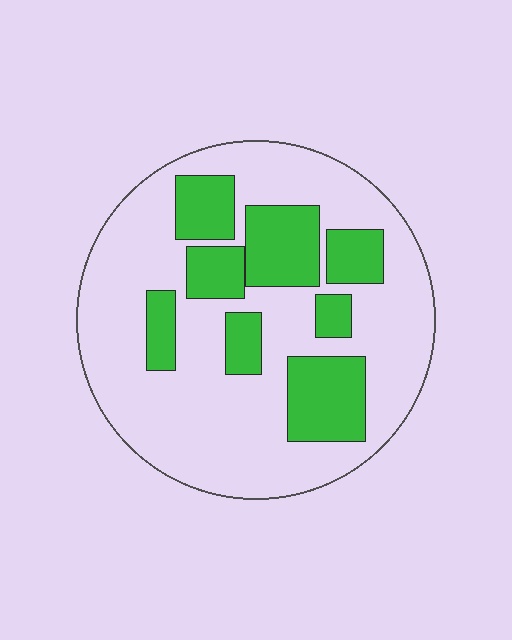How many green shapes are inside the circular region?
8.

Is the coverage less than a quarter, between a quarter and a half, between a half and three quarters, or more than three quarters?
Between a quarter and a half.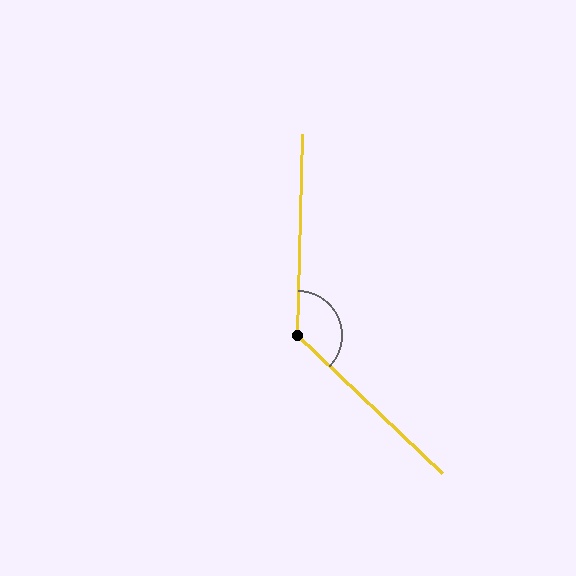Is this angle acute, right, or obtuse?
It is obtuse.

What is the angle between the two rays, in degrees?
Approximately 132 degrees.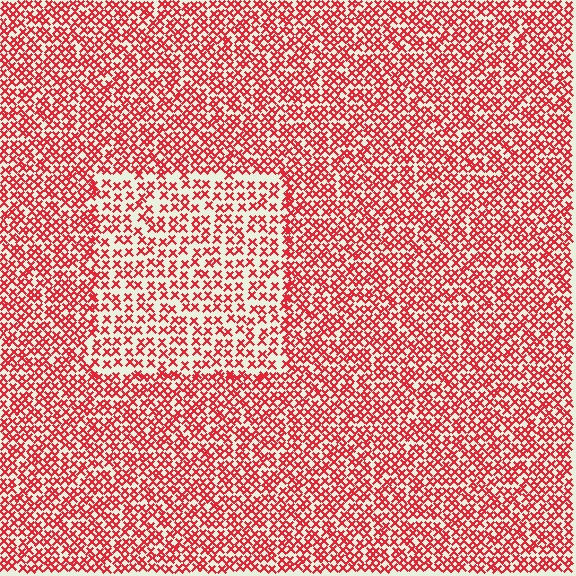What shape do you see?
I see a rectangle.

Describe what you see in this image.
The image contains small red elements arranged at two different densities. A rectangle-shaped region is visible where the elements are less densely packed than the surrounding area.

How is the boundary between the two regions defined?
The boundary is defined by a change in element density (approximately 1.7x ratio). All elements are the same color, size, and shape.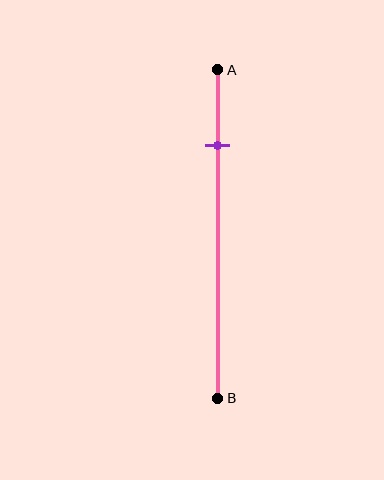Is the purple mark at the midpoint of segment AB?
No, the mark is at about 25% from A, not at the 50% midpoint.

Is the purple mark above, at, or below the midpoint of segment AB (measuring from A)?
The purple mark is above the midpoint of segment AB.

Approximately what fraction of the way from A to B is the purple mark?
The purple mark is approximately 25% of the way from A to B.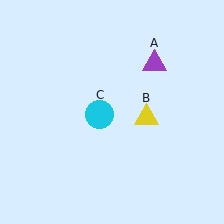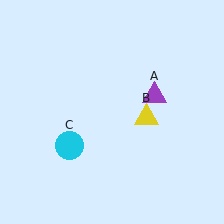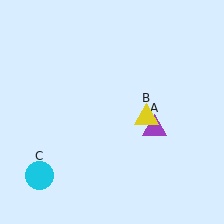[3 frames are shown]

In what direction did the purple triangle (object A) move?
The purple triangle (object A) moved down.